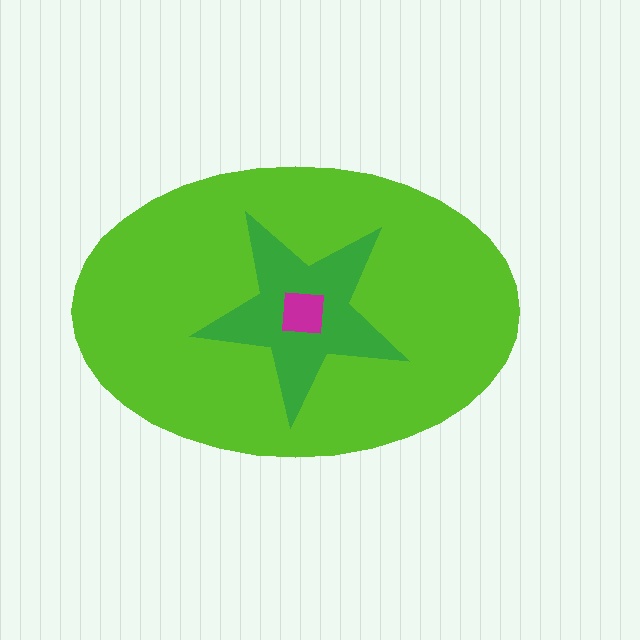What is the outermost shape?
The lime ellipse.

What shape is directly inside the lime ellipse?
The green star.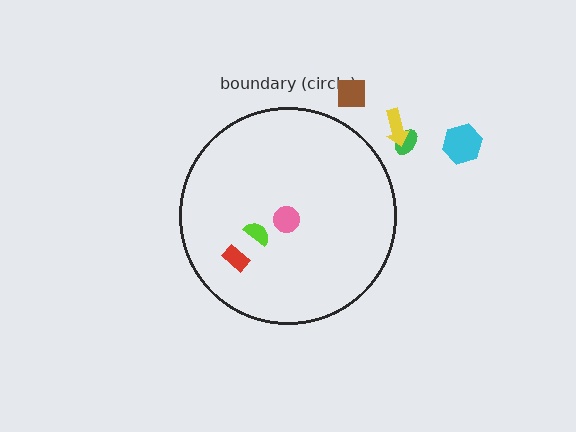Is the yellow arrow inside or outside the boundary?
Outside.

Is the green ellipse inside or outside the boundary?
Outside.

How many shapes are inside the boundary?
3 inside, 4 outside.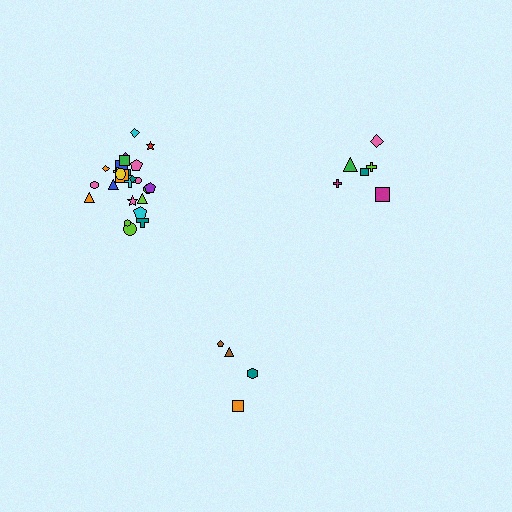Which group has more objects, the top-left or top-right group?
The top-left group.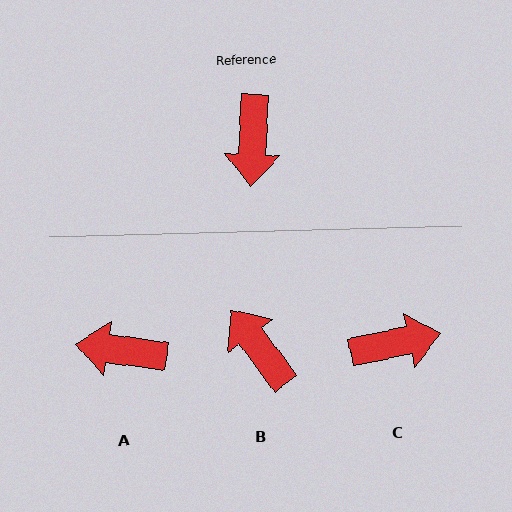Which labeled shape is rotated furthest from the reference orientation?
B, about 141 degrees away.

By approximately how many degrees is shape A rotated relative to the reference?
Approximately 95 degrees clockwise.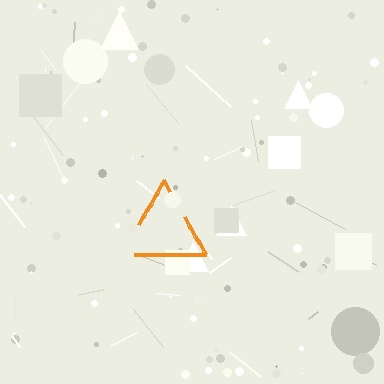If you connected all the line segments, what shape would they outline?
They would outline a triangle.